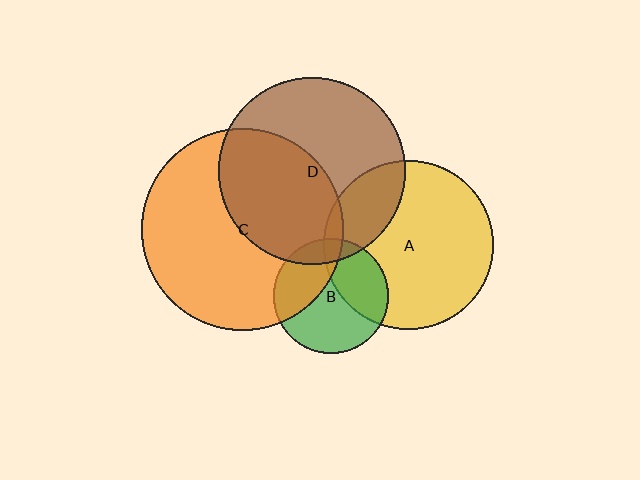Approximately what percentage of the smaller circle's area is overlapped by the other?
Approximately 45%.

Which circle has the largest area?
Circle C (orange).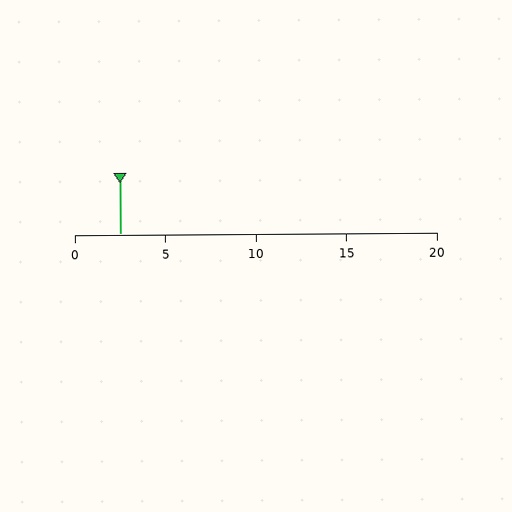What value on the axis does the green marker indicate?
The marker indicates approximately 2.5.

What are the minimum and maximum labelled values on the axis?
The axis runs from 0 to 20.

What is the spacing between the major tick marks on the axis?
The major ticks are spaced 5 apart.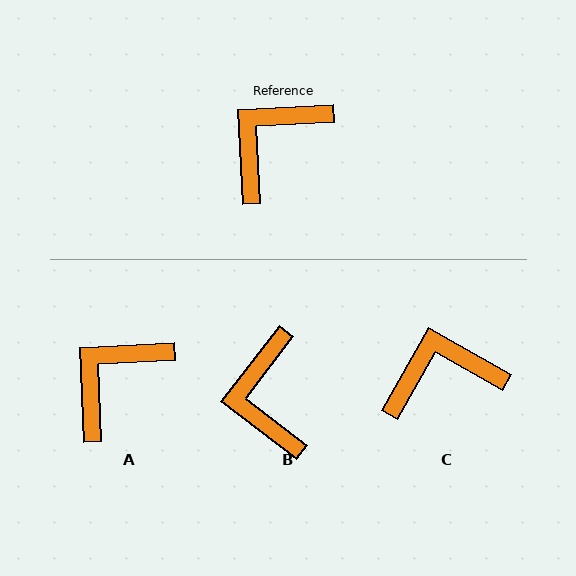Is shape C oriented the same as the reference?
No, it is off by about 32 degrees.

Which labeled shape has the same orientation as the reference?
A.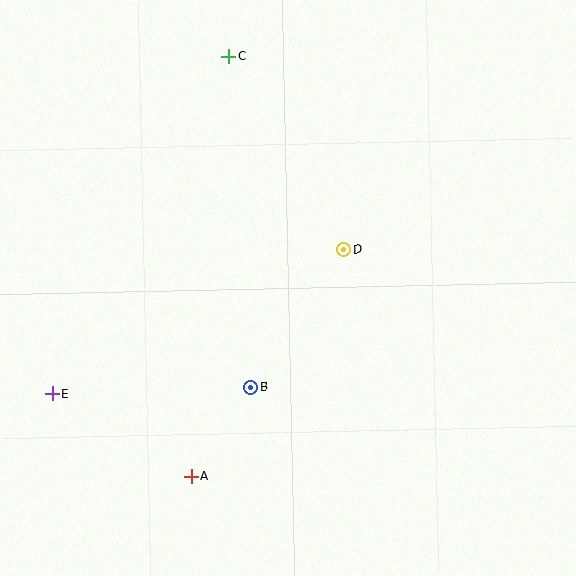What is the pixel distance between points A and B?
The distance between A and B is 107 pixels.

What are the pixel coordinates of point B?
Point B is at (251, 387).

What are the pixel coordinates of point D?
Point D is at (344, 249).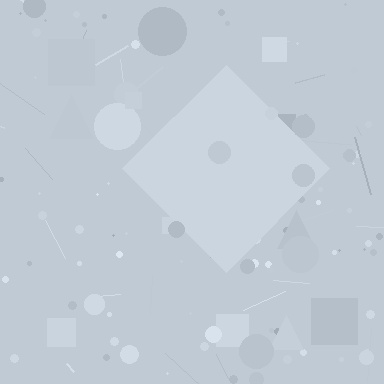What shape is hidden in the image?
A diamond is hidden in the image.